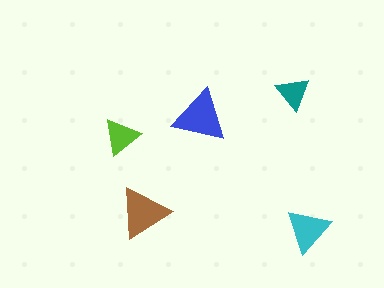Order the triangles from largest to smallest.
the blue one, the brown one, the cyan one, the lime one, the teal one.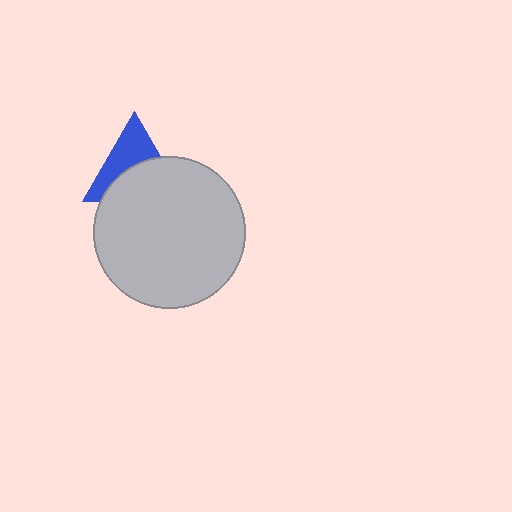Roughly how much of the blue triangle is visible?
About half of it is visible (roughly 48%).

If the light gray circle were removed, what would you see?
You would see the complete blue triangle.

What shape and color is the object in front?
The object in front is a light gray circle.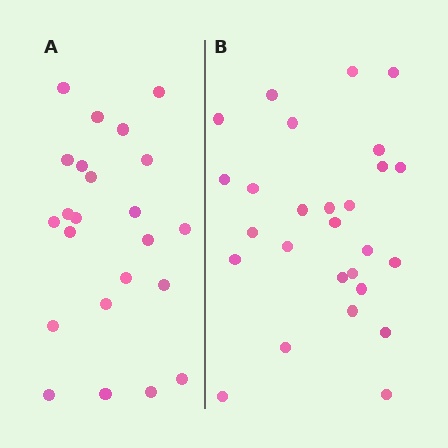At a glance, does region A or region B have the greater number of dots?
Region B (the right region) has more dots.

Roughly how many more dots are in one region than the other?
Region B has about 4 more dots than region A.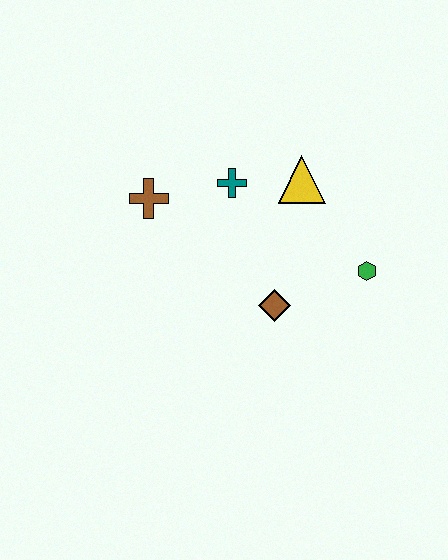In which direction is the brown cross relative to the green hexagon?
The brown cross is to the left of the green hexagon.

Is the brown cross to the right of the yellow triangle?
No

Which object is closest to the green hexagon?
The brown diamond is closest to the green hexagon.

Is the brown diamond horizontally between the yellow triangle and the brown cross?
Yes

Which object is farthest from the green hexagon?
The brown cross is farthest from the green hexagon.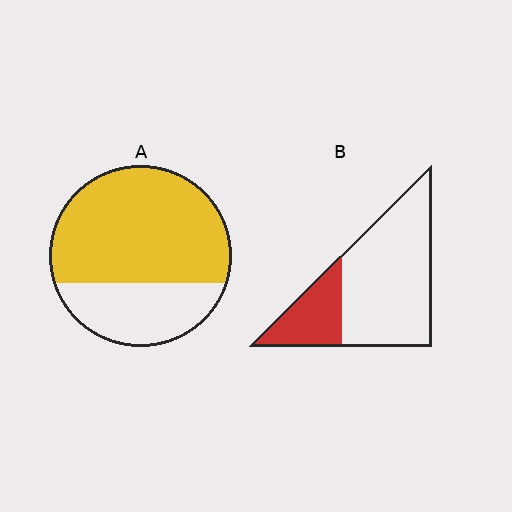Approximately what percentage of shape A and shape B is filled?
A is approximately 70% and B is approximately 25%.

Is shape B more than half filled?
No.